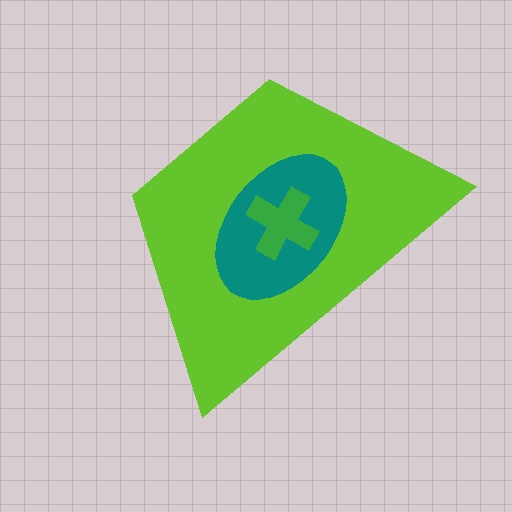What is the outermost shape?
The lime trapezoid.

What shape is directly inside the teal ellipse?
The green cross.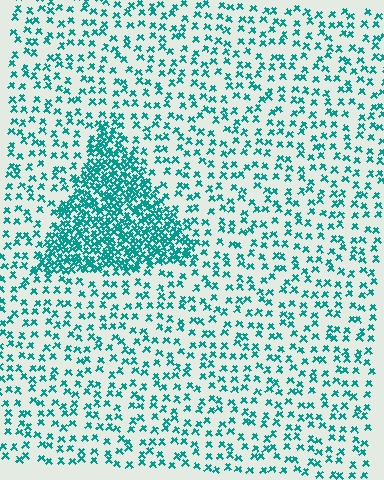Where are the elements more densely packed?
The elements are more densely packed inside the triangle boundary.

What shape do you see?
I see a triangle.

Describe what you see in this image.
The image contains small teal elements arranged at two different densities. A triangle-shaped region is visible where the elements are more densely packed than the surrounding area.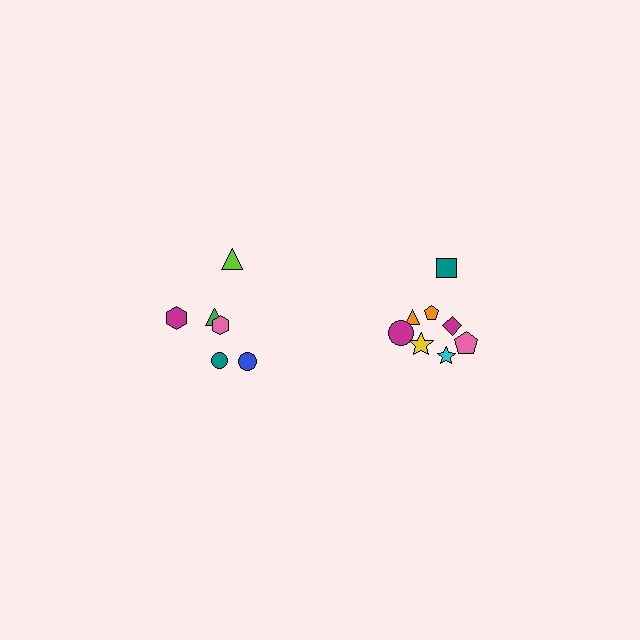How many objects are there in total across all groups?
There are 14 objects.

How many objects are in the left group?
There are 6 objects.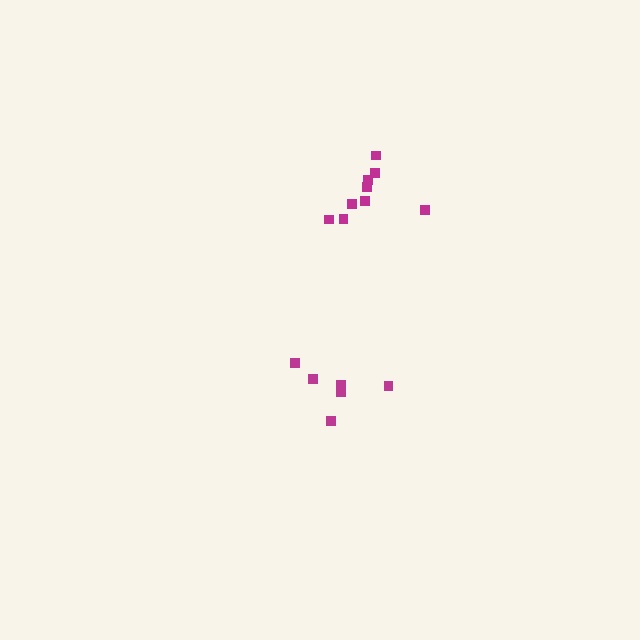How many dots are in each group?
Group 1: 6 dots, Group 2: 9 dots (15 total).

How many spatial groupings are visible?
There are 2 spatial groupings.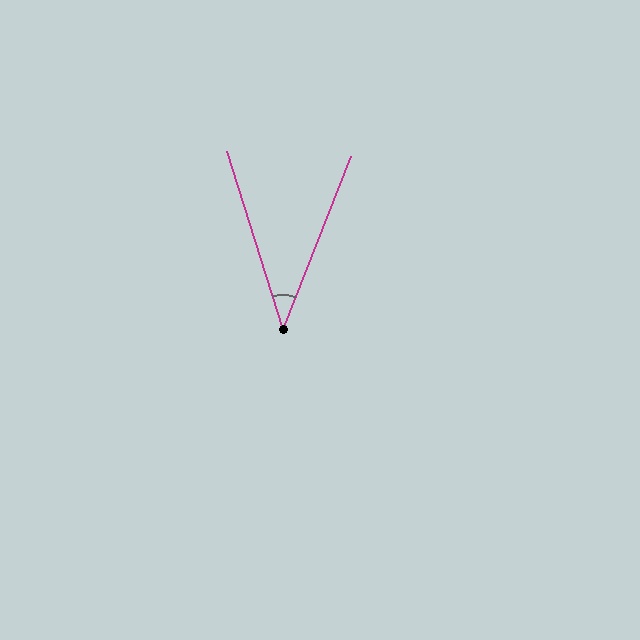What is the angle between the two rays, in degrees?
Approximately 39 degrees.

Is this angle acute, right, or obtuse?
It is acute.